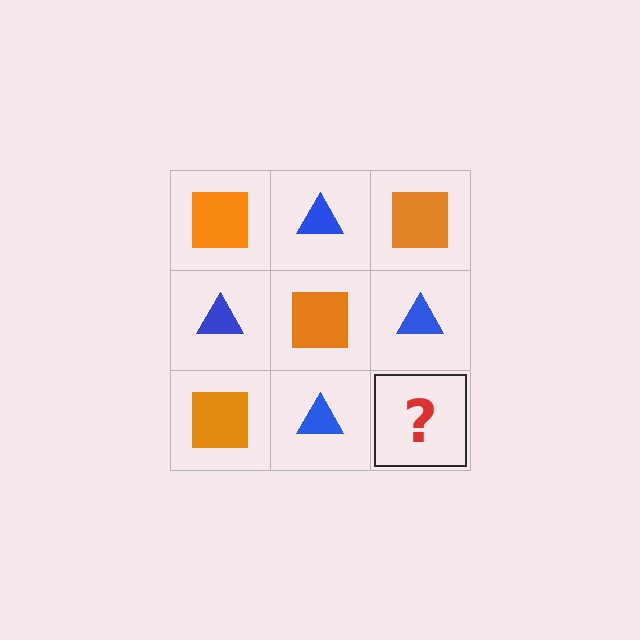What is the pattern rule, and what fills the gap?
The rule is that it alternates orange square and blue triangle in a checkerboard pattern. The gap should be filled with an orange square.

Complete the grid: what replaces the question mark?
The question mark should be replaced with an orange square.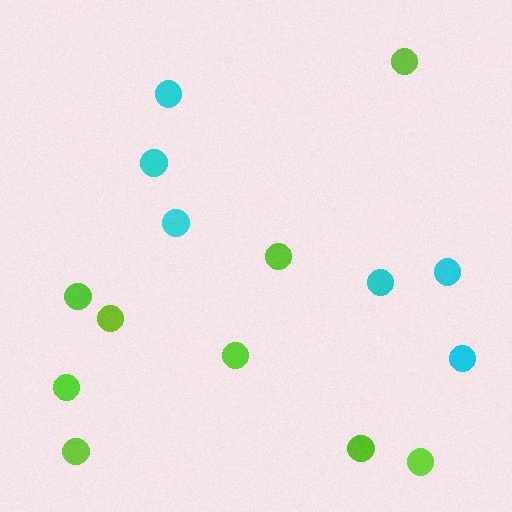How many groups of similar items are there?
There are 2 groups: one group of lime circles (9) and one group of cyan circles (6).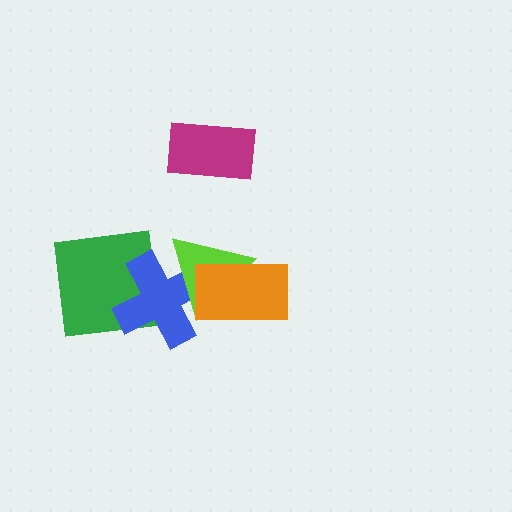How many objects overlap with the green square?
1 object overlaps with the green square.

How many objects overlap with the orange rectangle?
2 objects overlap with the orange rectangle.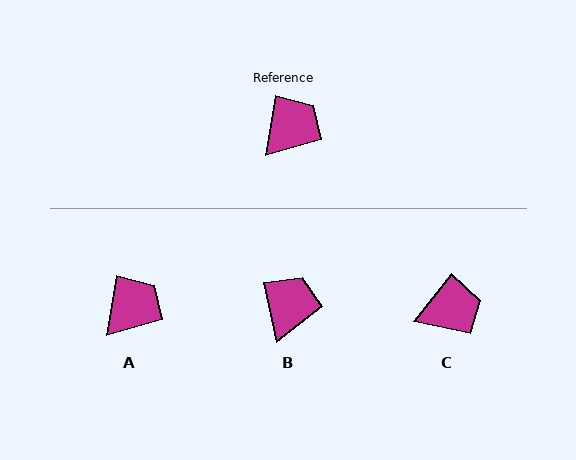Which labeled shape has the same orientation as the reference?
A.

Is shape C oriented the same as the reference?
No, it is off by about 28 degrees.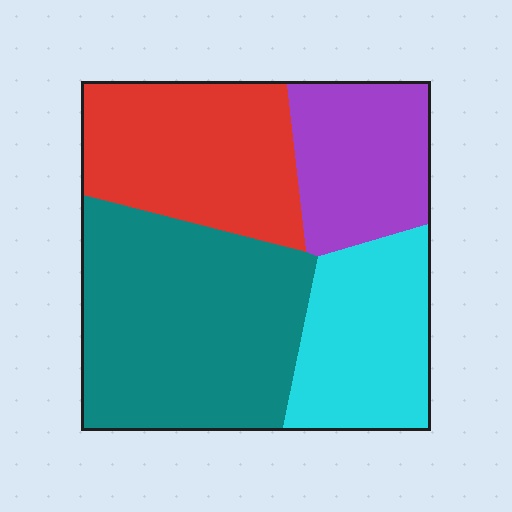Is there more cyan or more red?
Red.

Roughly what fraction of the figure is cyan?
Cyan covers 20% of the figure.